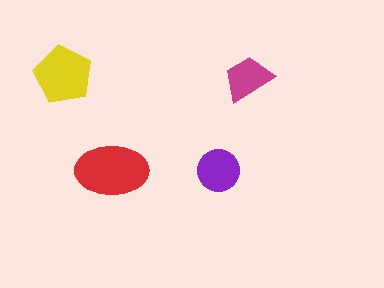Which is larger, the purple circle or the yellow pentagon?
The yellow pentagon.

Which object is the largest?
The red ellipse.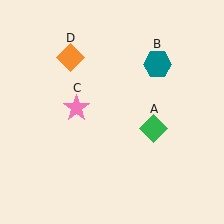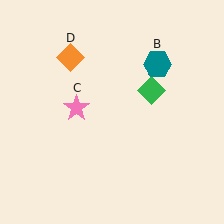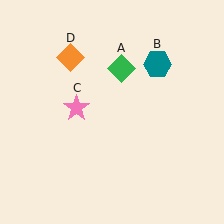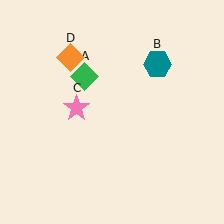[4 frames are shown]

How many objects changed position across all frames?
1 object changed position: green diamond (object A).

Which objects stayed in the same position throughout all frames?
Teal hexagon (object B) and pink star (object C) and orange diamond (object D) remained stationary.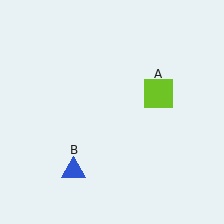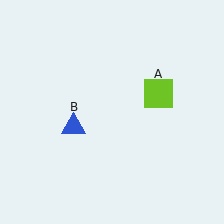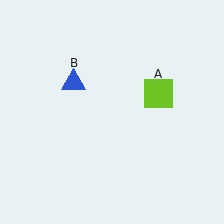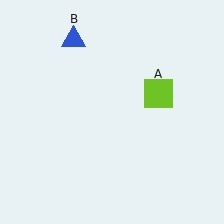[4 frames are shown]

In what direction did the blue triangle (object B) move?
The blue triangle (object B) moved up.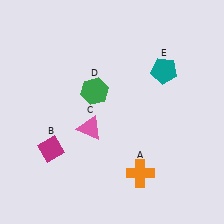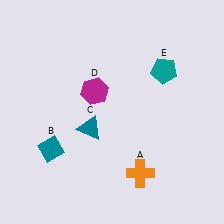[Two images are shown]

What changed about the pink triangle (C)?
In Image 1, C is pink. In Image 2, it changed to teal.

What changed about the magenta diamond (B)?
In Image 1, B is magenta. In Image 2, it changed to teal.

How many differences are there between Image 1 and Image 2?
There are 3 differences between the two images.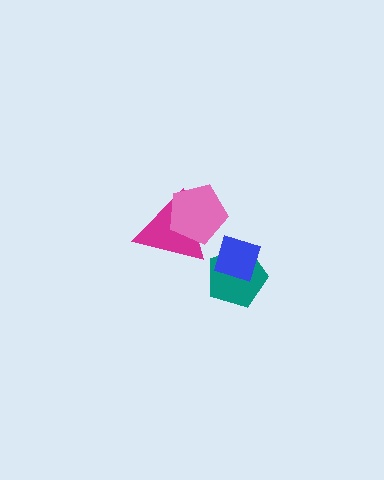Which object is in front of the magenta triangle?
The pink pentagon is in front of the magenta triangle.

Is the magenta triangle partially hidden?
Yes, it is partially covered by another shape.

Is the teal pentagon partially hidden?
Yes, it is partially covered by another shape.